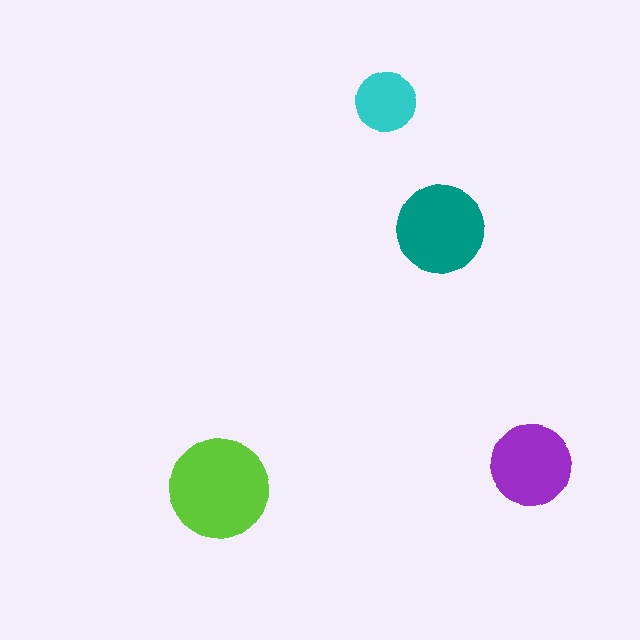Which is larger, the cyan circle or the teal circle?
The teal one.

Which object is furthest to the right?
The purple circle is rightmost.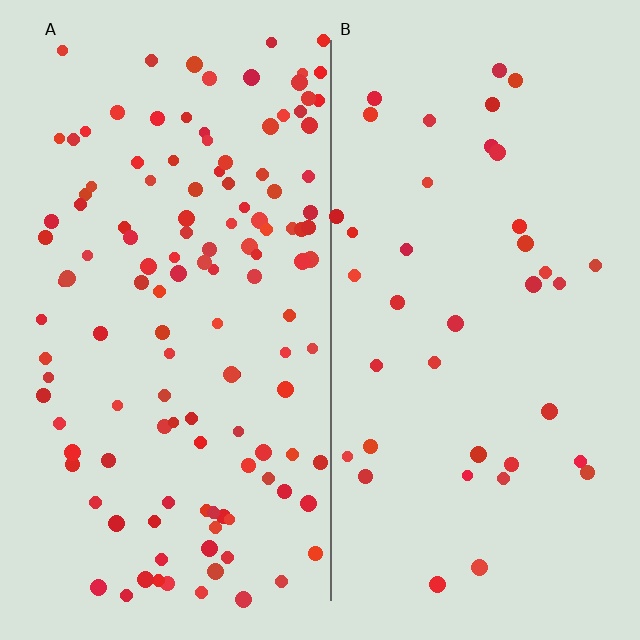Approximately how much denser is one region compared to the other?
Approximately 3.2× — region A over region B.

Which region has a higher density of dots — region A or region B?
A (the left).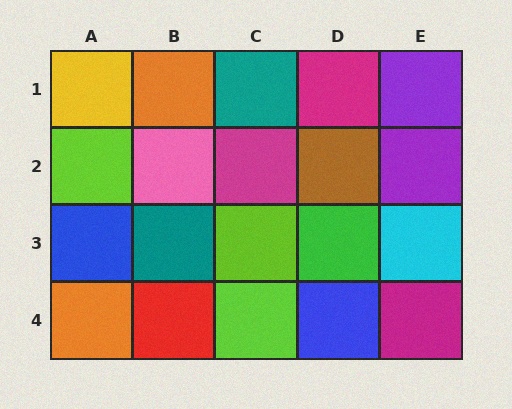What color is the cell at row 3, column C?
Lime.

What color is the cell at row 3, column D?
Green.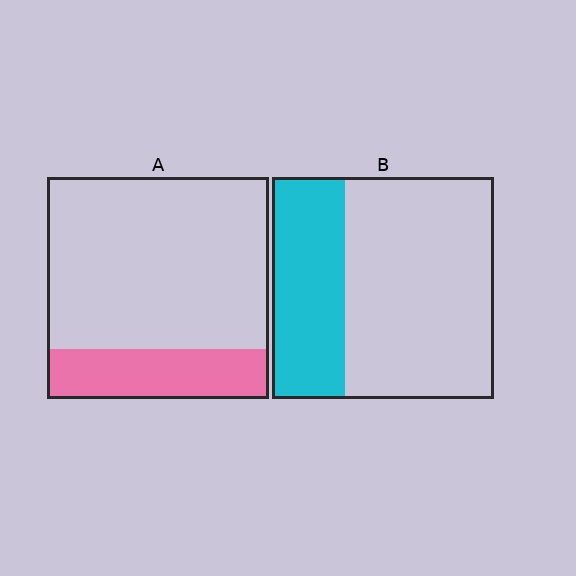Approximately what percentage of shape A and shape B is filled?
A is approximately 25% and B is approximately 35%.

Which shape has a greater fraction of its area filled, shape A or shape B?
Shape B.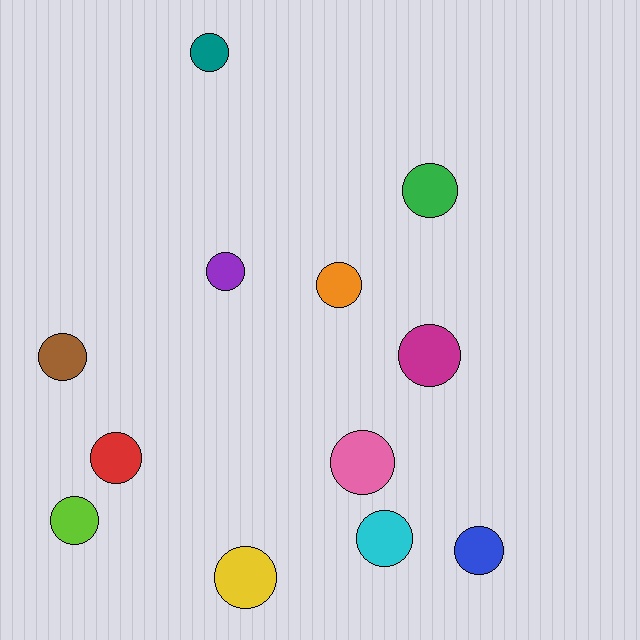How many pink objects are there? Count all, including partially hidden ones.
There is 1 pink object.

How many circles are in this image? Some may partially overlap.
There are 12 circles.